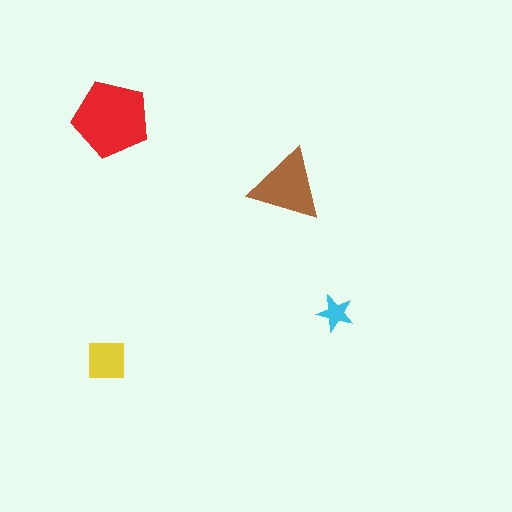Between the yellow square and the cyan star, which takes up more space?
The yellow square.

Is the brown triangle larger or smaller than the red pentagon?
Smaller.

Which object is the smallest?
The cyan star.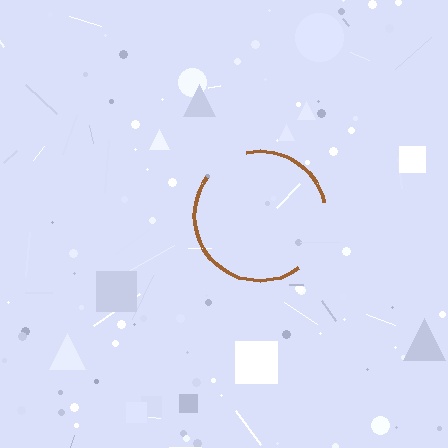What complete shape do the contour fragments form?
The contour fragments form a circle.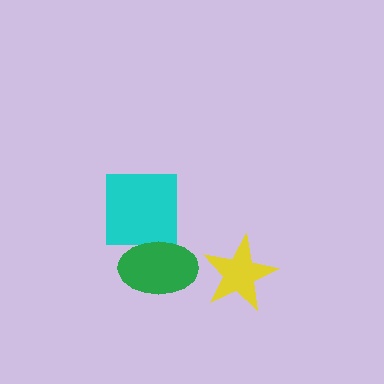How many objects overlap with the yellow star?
0 objects overlap with the yellow star.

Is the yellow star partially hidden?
No, no other shape covers it.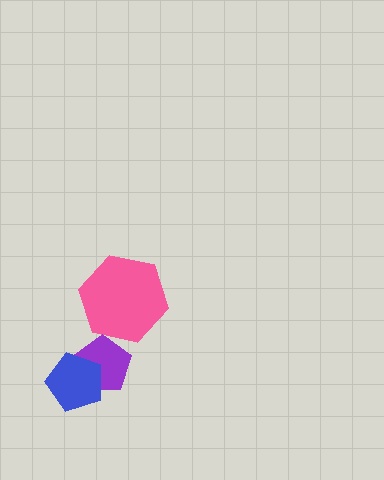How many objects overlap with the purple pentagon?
1 object overlaps with the purple pentagon.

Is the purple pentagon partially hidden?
Yes, it is partially covered by another shape.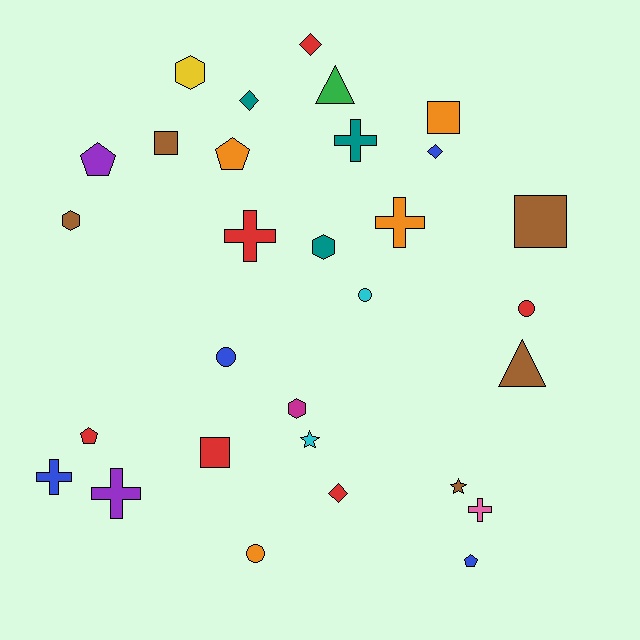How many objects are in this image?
There are 30 objects.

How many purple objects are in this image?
There are 2 purple objects.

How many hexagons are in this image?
There are 4 hexagons.